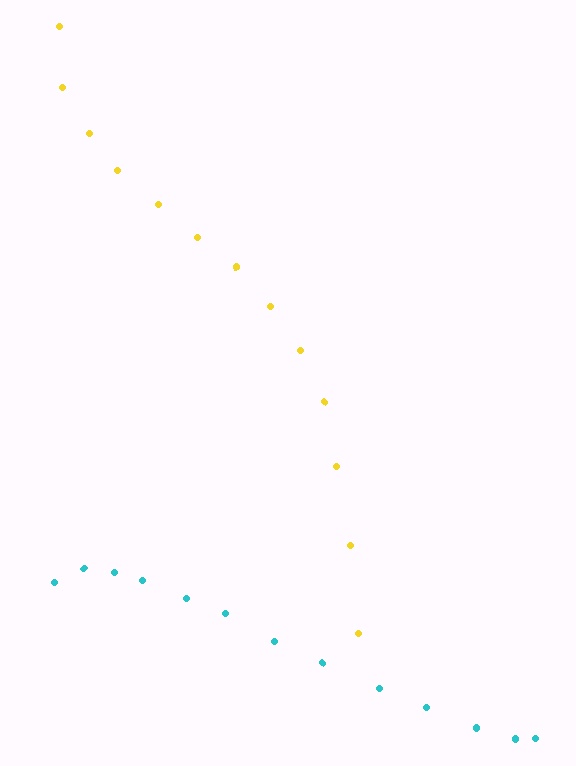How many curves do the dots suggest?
There are 2 distinct paths.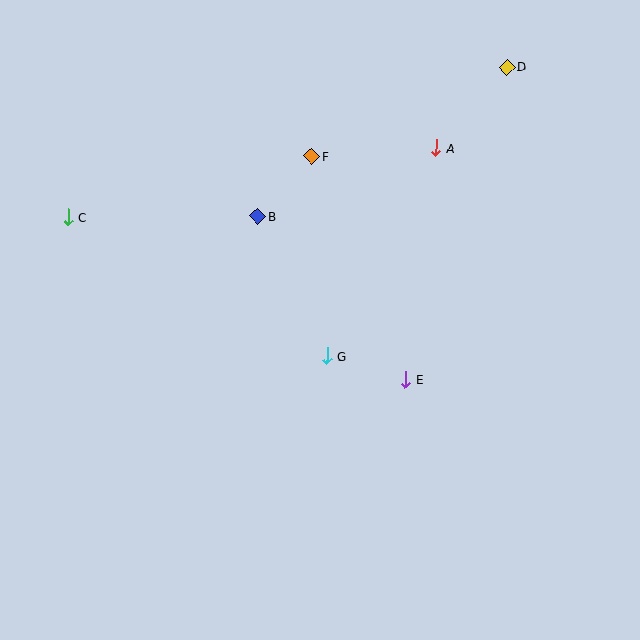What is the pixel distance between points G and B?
The distance between G and B is 155 pixels.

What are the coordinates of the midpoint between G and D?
The midpoint between G and D is at (417, 212).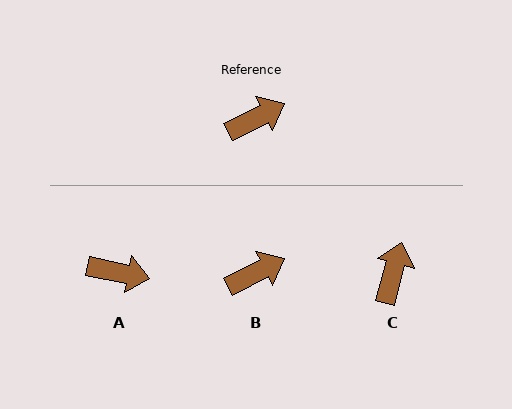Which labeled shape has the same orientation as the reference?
B.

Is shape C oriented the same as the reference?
No, it is off by about 48 degrees.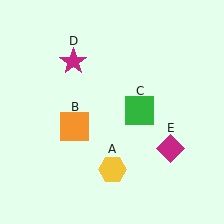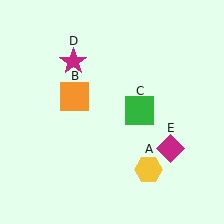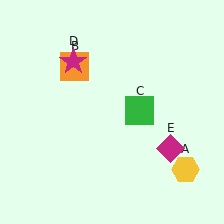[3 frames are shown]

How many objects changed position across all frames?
2 objects changed position: yellow hexagon (object A), orange square (object B).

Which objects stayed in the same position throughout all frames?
Green square (object C) and magenta star (object D) and magenta diamond (object E) remained stationary.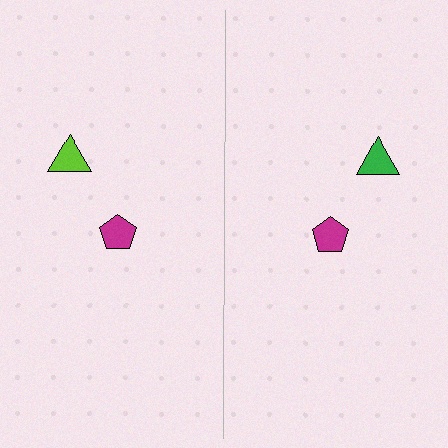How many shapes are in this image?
There are 4 shapes in this image.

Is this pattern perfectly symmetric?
No, the pattern is not perfectly symmetric. The green triangle on the right side breaks the symmetry — its mirror counterpart is lime.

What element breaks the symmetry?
The green triangle on the right side breaks the symmetry — its mirror counterpart is lime.